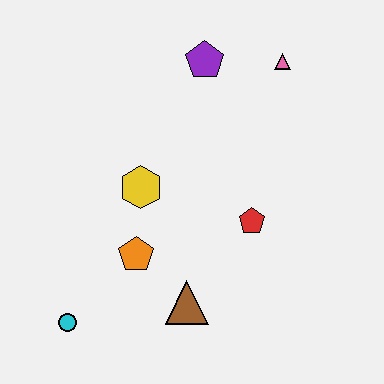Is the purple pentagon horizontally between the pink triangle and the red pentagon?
No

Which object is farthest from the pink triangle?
The cyan circle is farthest from the pink triangle.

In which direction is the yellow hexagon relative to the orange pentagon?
The yellow hexagon is above the orange pentagon.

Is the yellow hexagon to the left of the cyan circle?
No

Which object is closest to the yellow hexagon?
The orange pentagon is closest to the yellow hexagon.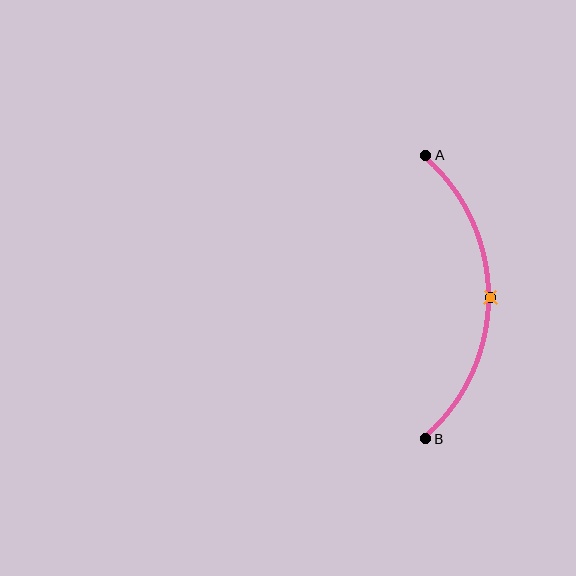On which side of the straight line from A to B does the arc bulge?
The arc bulges to the right of the straight line connecting A and B.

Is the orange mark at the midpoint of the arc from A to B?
Yes. The orange mark lies on the arc at equal arc-length from both A and B — it is the arc midpoint.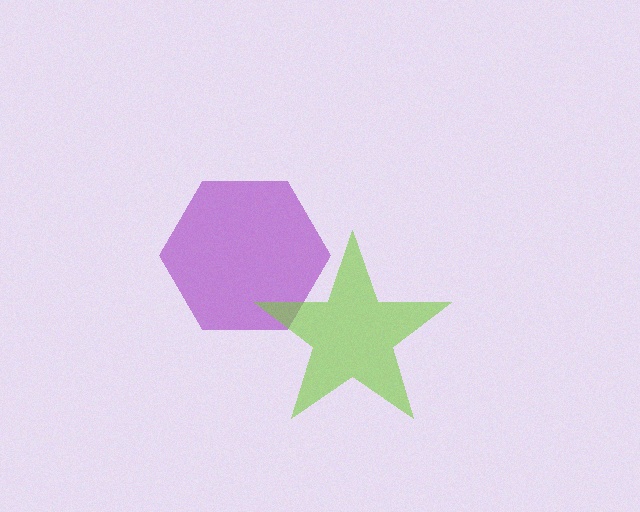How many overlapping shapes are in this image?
There are 2 overlapping shapes in the image.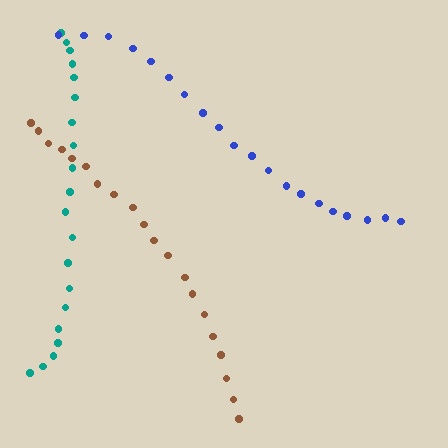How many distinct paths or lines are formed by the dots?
There are 3 distinct paths.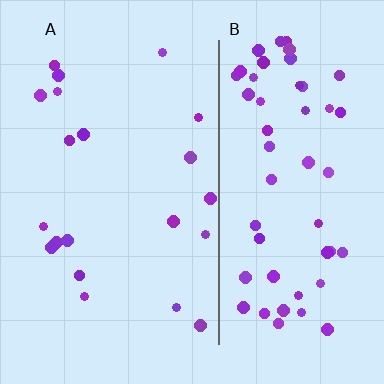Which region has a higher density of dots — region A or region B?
B (the right).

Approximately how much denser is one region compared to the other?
Approximately 2.8× — region B over region A.